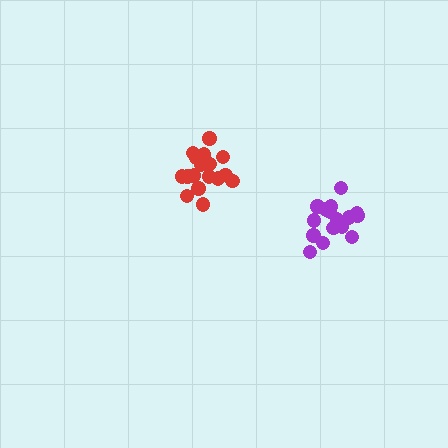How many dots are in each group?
Group 1: 17 dots, Group 2: 17 dots (34 total).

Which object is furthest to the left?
The red cluster is leftmost.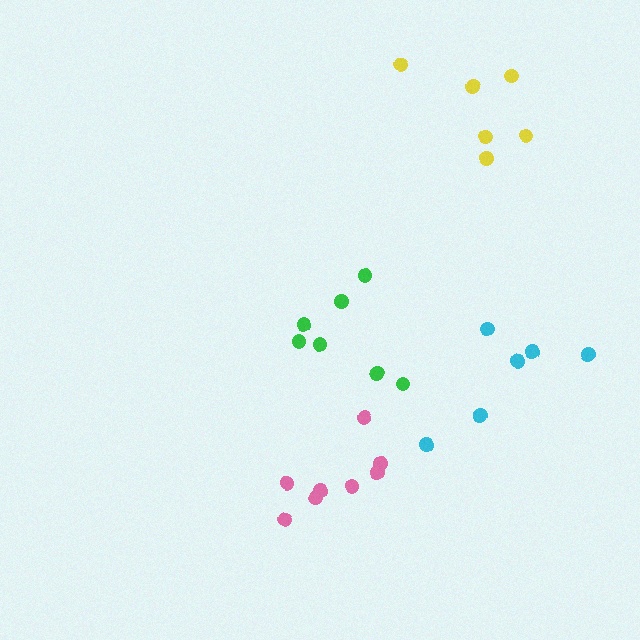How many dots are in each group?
Group 1: 6 dots, Group 2: 7 dots, Group 3: 8 dots, Group 4: 6 dots (27 total).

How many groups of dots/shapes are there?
There are 4 groups.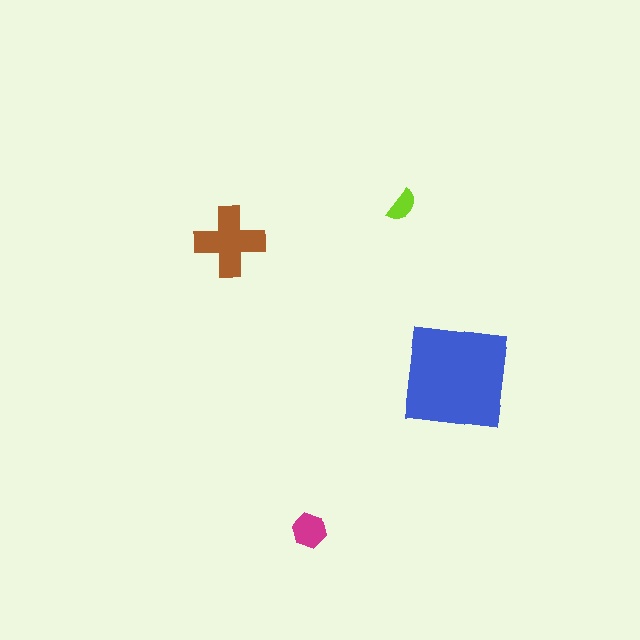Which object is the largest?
The blue square.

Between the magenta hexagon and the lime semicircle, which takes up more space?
The magenta hexagon.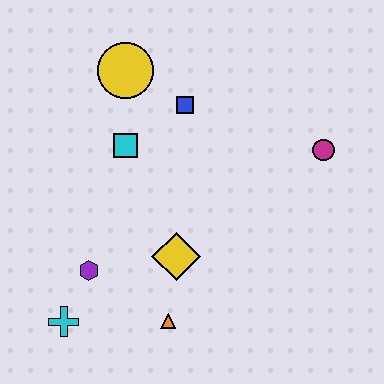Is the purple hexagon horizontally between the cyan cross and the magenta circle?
Yes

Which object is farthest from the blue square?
The cyan cross is farthest from the blue square.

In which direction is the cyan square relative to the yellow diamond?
The cyan square is above the yellow diamond.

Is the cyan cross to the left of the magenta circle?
Yes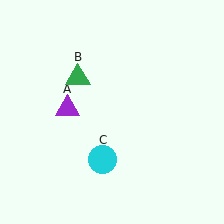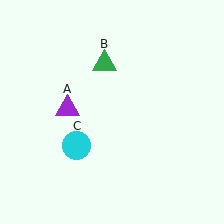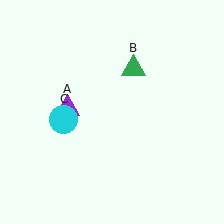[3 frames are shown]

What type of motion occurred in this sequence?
The green triangle (object B), cyan circle (object C) rotated clockwise around the center of the scene.